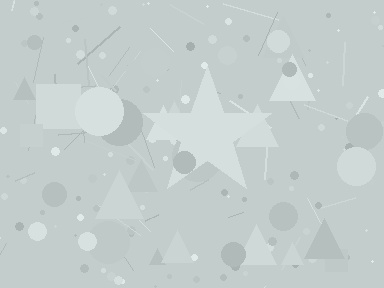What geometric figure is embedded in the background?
A star is embedded in the background.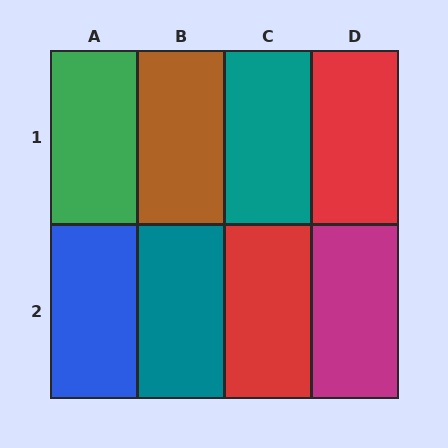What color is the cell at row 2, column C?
Red.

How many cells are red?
2 cells are red.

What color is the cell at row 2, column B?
Teal.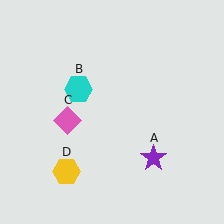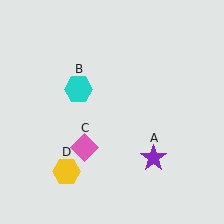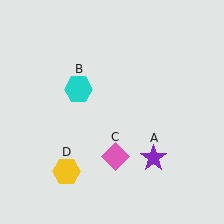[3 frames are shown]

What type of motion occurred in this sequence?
The pink diamond (object C) rotated counterclockwise around the center of the scene.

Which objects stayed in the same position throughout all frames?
Purple star (object A) and cyan hexagon (object B) and yellow hexagon (object D) remained stationary.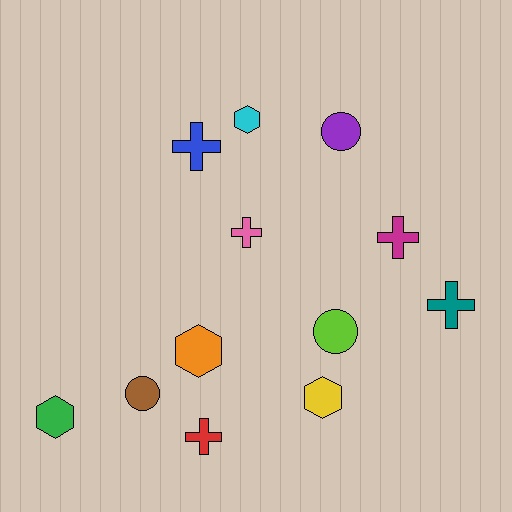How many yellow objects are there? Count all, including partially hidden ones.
There is 1 yellow object.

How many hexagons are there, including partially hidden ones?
There are 4 hexagons.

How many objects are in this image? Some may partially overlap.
There are 12 objects.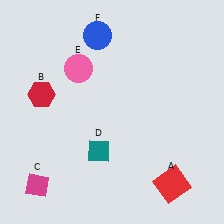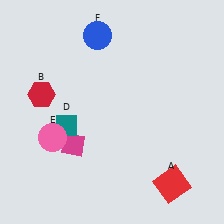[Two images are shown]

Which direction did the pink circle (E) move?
The pink circle (E) moved down.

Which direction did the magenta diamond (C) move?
The magenta diamond (C) moved up.